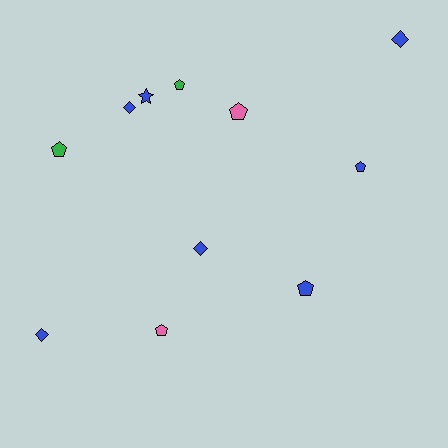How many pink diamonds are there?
There are no pink diamonds.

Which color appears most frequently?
Blue, with 7 objects.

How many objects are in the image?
There are 11 objects.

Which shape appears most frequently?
Pentagon, with 6 objects.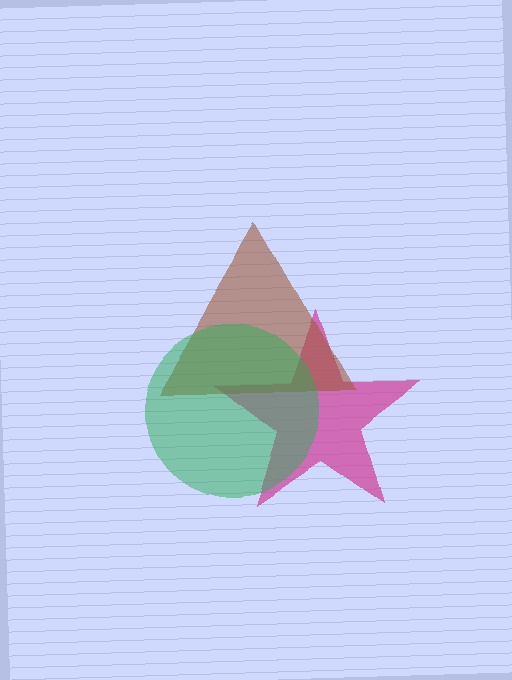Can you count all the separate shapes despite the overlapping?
Yes, there are 3 separate shapes.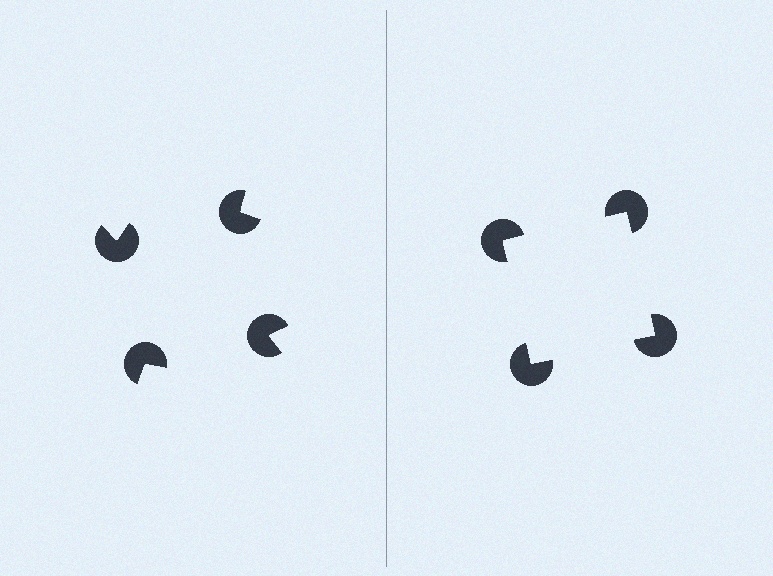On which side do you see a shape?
An illusory square appears on the right side. On the left side the wedge cuts are rotated, so no coherent shape forms.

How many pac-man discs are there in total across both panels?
8 — 4 on each side.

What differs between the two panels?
The pac-man discs are positioned identically on both sides; only the wedge orientations differ. On the right they align to a square; on the left they are misaligned.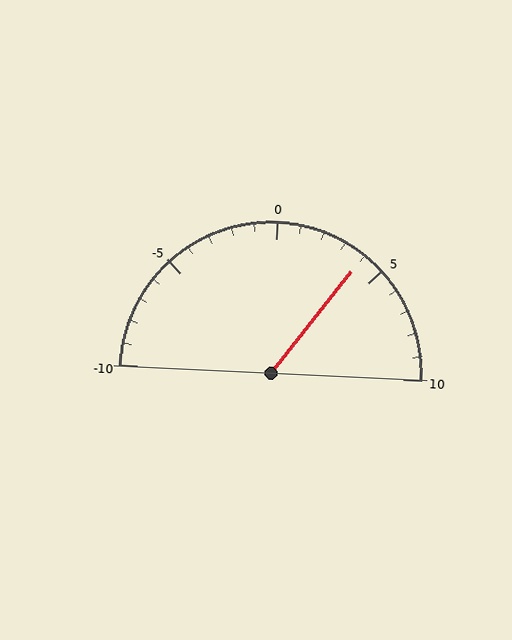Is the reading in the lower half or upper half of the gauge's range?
The reading is in the upper half of the range (-10 to 10).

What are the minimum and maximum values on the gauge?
The gauge ranges from -10 to 10.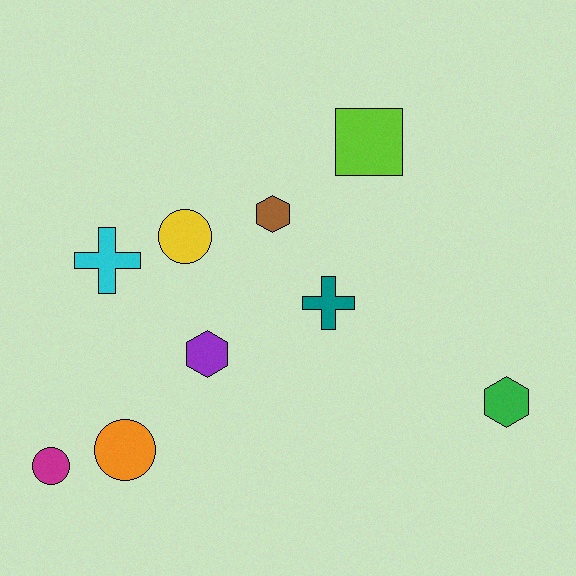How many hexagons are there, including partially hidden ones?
There are 3 hexagons.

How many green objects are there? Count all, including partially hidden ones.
There is 1 green object.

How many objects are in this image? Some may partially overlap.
There are 9 objects.